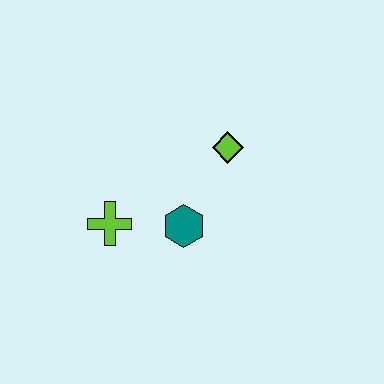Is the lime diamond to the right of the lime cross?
Yes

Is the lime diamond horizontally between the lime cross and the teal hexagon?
No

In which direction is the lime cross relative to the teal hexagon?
The lime cross is to the left of the teal hexagon.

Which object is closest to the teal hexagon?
The lime cross is closest to the teal hexagon.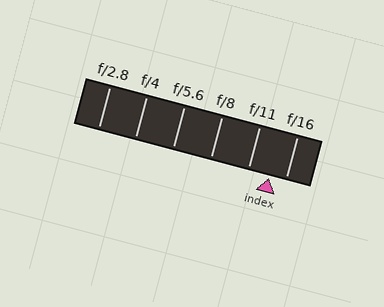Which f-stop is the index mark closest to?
The index mark is closest to f/16.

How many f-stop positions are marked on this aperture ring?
There are 6 f-stop positions marked.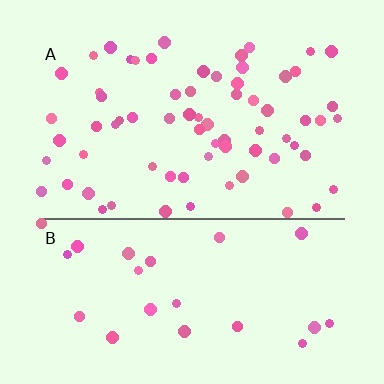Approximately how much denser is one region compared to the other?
Approximately 2.7× — region A over region B.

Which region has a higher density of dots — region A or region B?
A (the top).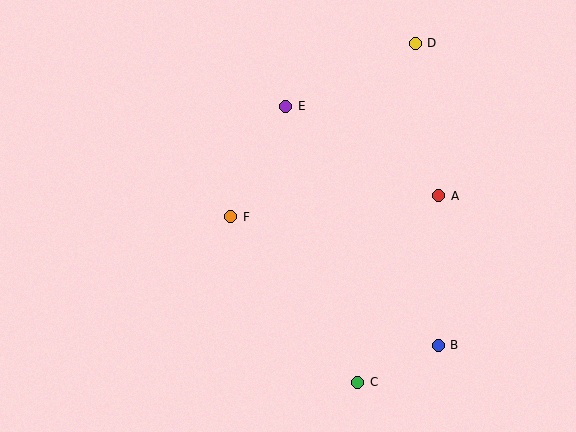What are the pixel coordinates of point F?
Point F is at (231, 217).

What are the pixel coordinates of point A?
Point A is at (439, 196).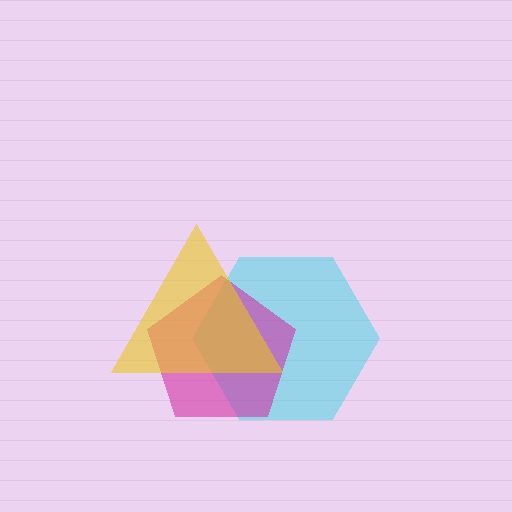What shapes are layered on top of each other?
The layered shapes are: a cyan hexagon, a magenta pentagon, a yellow triangle.